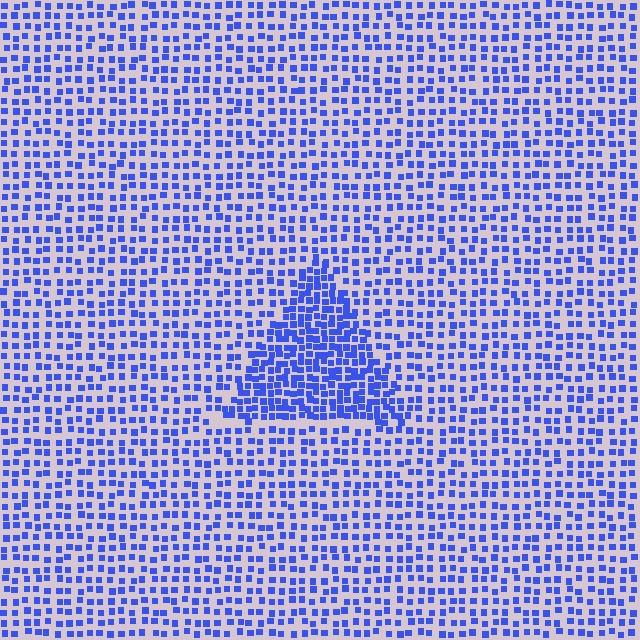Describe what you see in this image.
The image contains small blue elements arranged at two different densities. A triangle-shaped region is visible where the elements are more densely packed than the surrounding area.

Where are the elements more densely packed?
The elements are more densely packed inside the triangle boundary.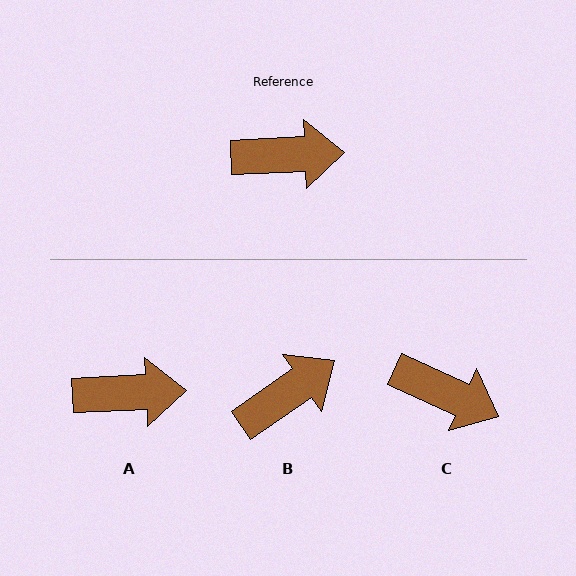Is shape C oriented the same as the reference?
No, it is off by about 27 degrees.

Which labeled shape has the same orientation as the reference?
A.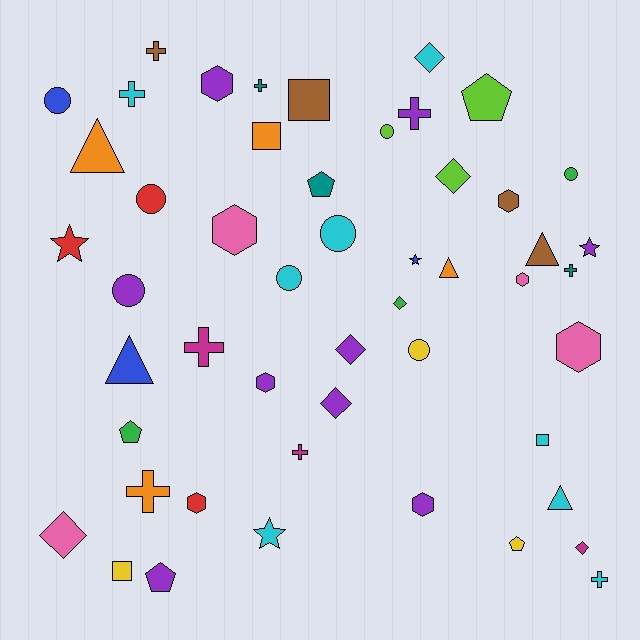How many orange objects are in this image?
There are 4 orange objects.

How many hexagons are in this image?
There are 8 hexagons.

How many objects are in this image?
There are 50 objects.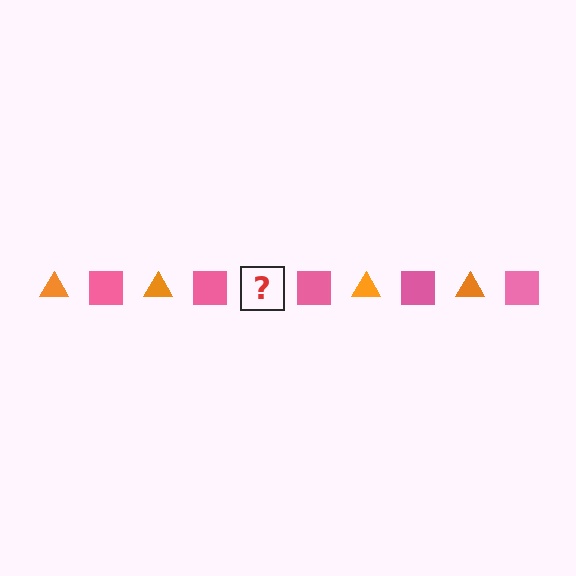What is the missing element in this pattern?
The missing element is an orange triangle.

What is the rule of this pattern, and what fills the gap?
The rule is that the pattern alternates between orange triangle and pink square. The gap should be filled with an orange triangle.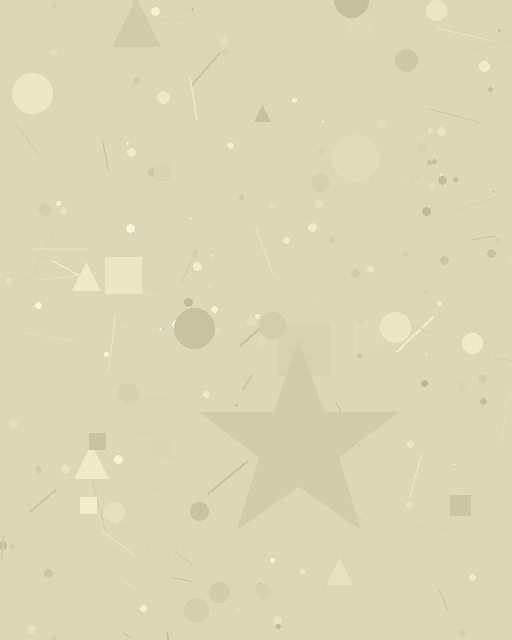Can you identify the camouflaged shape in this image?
The camouflaged shape is a star.